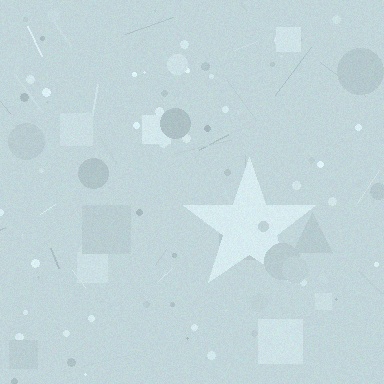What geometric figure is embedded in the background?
A star is embedded in the background.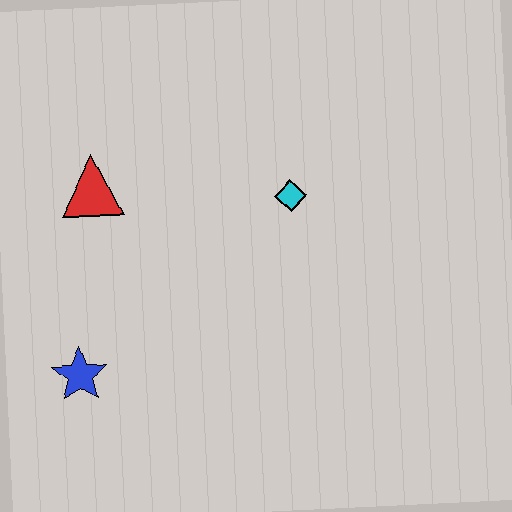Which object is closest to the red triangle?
The blue star is closest to the red triangle.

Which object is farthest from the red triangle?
The cyan diamond is farthest from the red triangle.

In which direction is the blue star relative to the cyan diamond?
The blue star is to the left of the cyan diamond.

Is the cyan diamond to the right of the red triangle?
Yes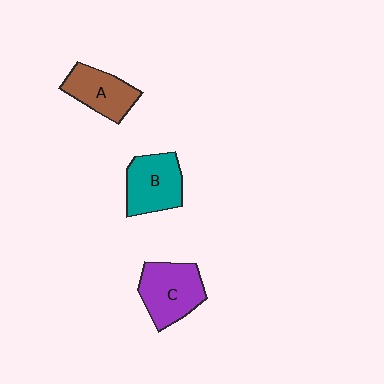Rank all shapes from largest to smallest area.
From largest to smallest: C (purple), B (teal), A (brown).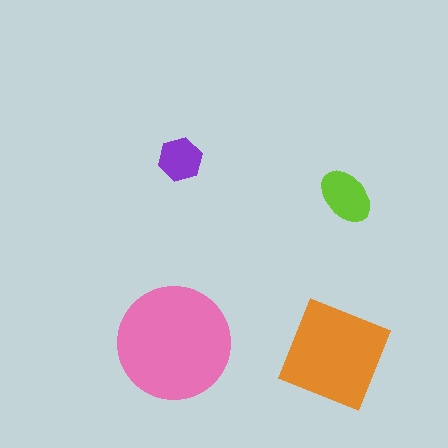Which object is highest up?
The purple hexagon is topmost.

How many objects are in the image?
There are 4 objects in the image.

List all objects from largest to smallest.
The pink circle, the orange diamond, the lime ellipse, the purple hexagon.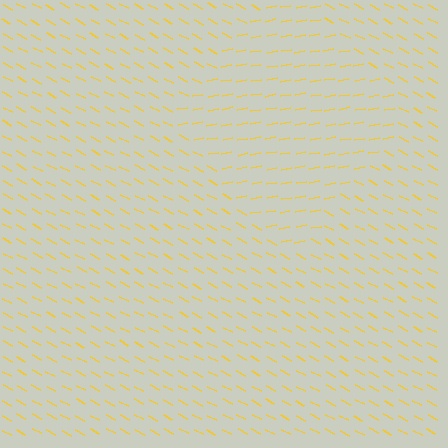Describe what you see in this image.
The image is filled with small yellow line segments. A diamond region in the image has lines oriented differently from the surrounding lines, creating a visible texture boundary.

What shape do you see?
I see a diamond.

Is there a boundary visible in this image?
Yes, there is a texture boundary formed by a change in line orientation.